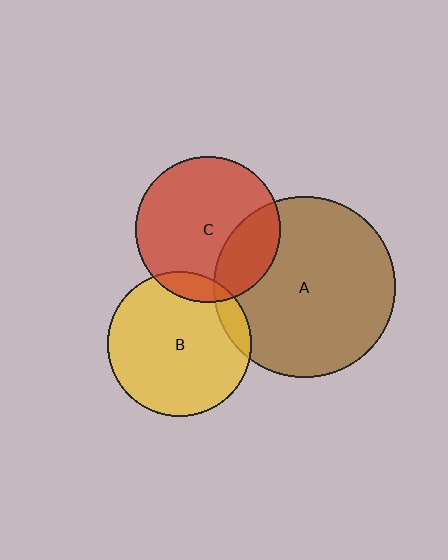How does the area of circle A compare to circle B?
Approximately 1.6 times.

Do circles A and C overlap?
Yes.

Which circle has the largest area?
Circle A (brown).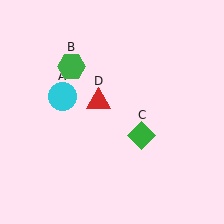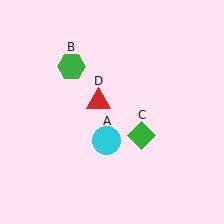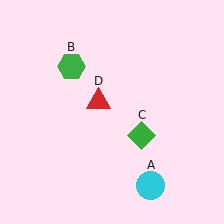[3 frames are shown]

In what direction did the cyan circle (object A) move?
The cyan circle (object A) moved down and to the right.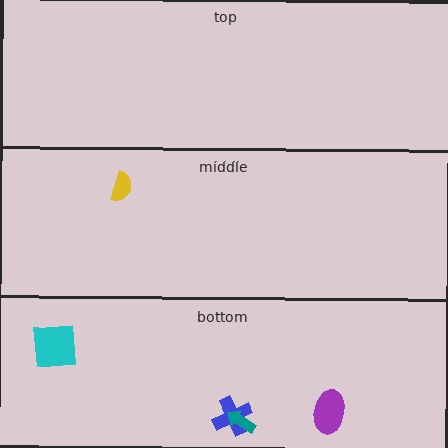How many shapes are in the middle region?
1.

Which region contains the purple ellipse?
The bottom region.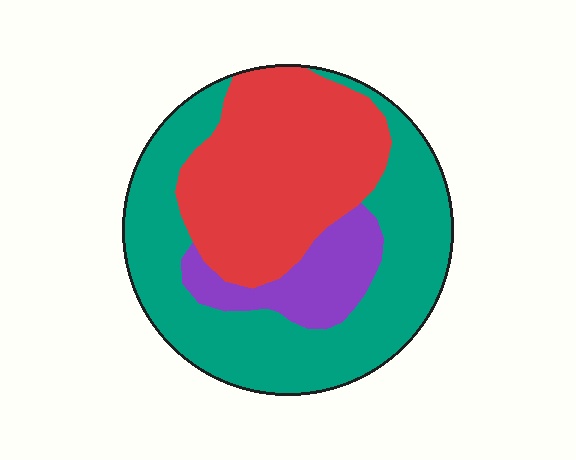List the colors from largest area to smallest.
From largest to smallest: teal, red, purple.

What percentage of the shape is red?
Red takes up about three eighths (3/8) of the shape.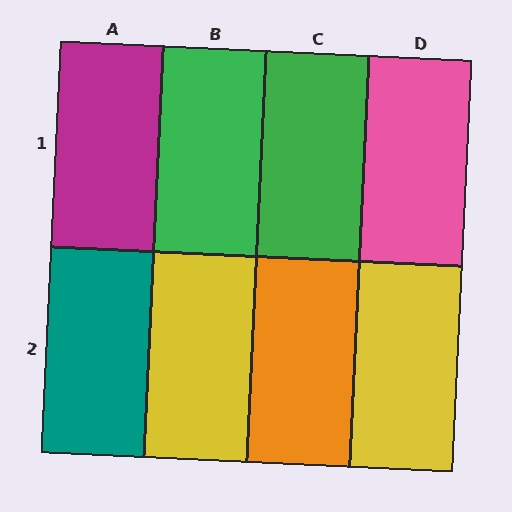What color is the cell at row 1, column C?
Green.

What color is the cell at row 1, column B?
Green.